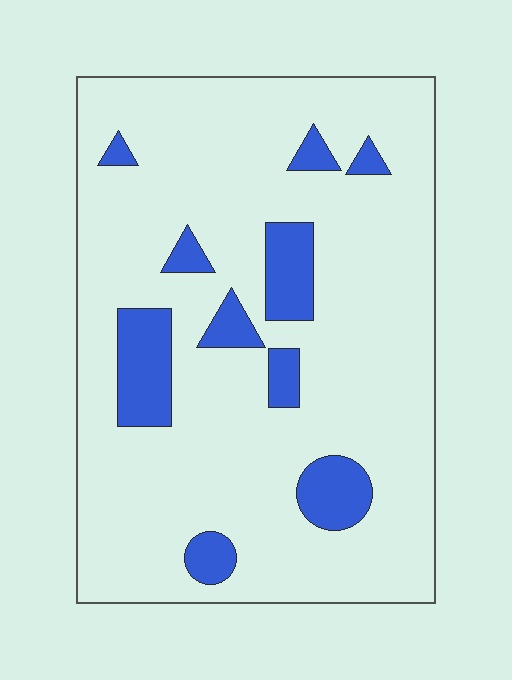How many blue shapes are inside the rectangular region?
10.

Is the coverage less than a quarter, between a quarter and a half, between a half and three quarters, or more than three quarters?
Less than a quarter.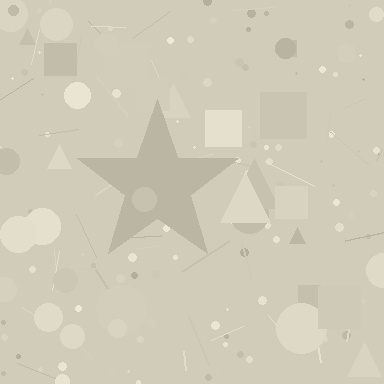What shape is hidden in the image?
A star is hidden in the image.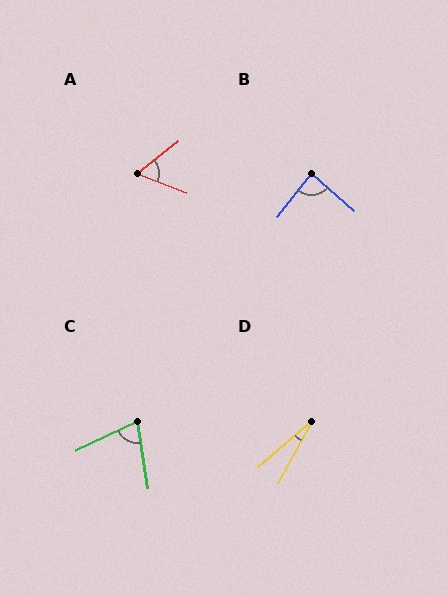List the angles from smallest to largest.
D (21°), A (60°), C (73°), B (87°).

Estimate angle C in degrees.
Approximately 73 degrees.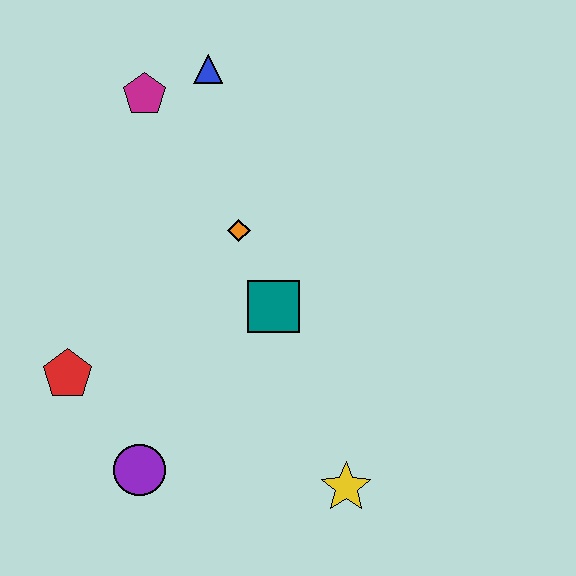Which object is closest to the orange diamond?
The teal square is closest to the orange diamond.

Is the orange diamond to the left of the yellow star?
Yes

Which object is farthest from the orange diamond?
The yellow star is farthest from the orange diamond.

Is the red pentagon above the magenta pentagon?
No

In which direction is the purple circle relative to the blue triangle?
The purple circle is below the blue triangle.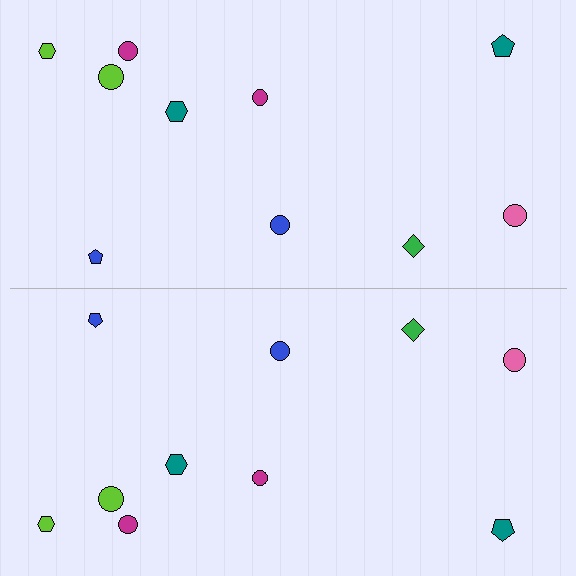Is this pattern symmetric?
Yes, this pattern has bilateral (reflection) symmetry.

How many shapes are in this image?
There are 20 shapes in this image.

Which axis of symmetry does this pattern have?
The pattern has a horizontal axis of symmetry running through the center of the image.